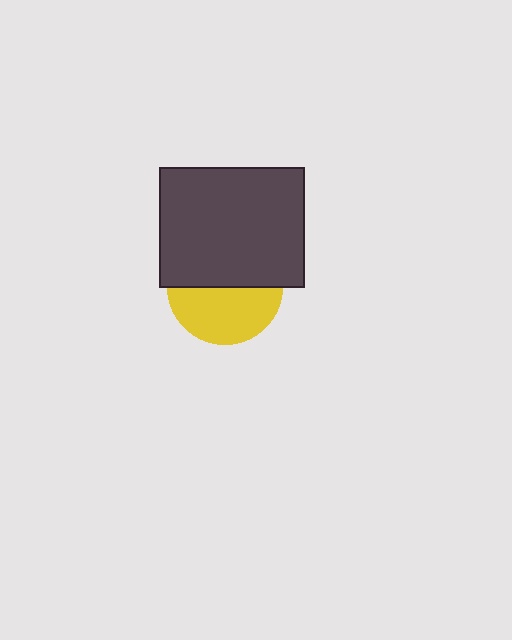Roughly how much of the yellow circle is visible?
About half of it is visible (roughly 50%).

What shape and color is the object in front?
The object in front is a dark gray rectangle.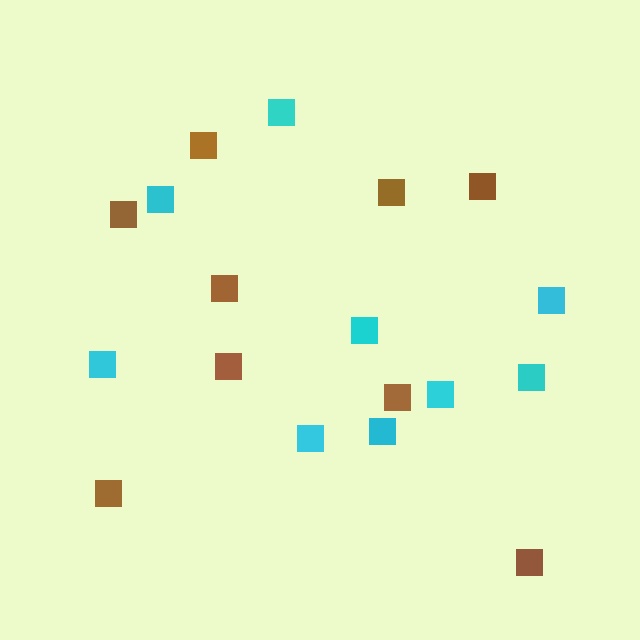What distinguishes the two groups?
There are 2 groups: one group of brown squares (9) and one group of cyan squares (9).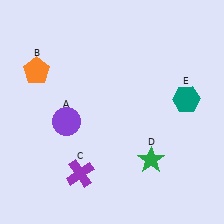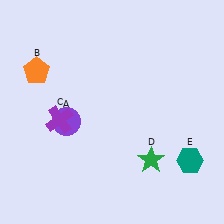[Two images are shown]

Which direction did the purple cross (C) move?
The purple cross (C) moved up.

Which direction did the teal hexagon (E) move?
The teal hexagon (E) moved down.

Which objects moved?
The objects that moved are: the purple cross (C), the teal hexagon (E).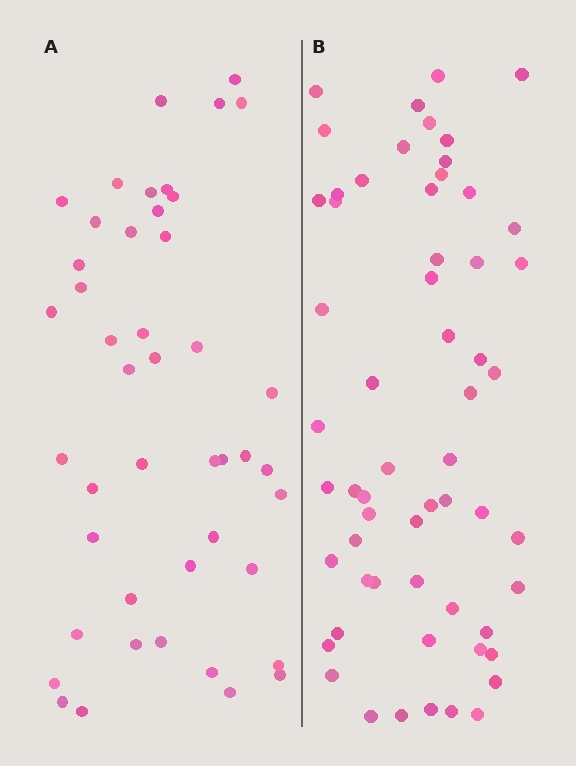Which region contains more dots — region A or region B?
Region B (the right region) has more dots.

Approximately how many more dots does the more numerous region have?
Region B has approximately 15 more dots than region A.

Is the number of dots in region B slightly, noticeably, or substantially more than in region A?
Region B has noticeably more, but not dramatically so. The ratio is roughly 1.3 to 1.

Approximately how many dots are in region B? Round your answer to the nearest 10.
About 60 dots. (The exact count is 59, which rounds to 60.)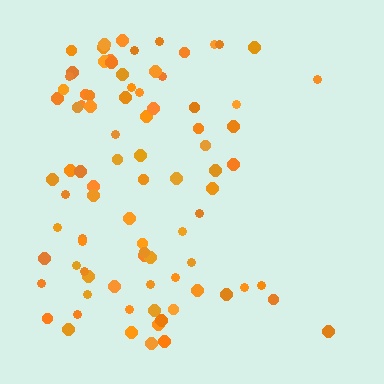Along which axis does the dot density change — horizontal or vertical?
Horizontal.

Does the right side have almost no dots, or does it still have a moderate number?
Still a moderate number, just noticeably fewer than the left.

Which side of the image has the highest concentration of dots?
The left.